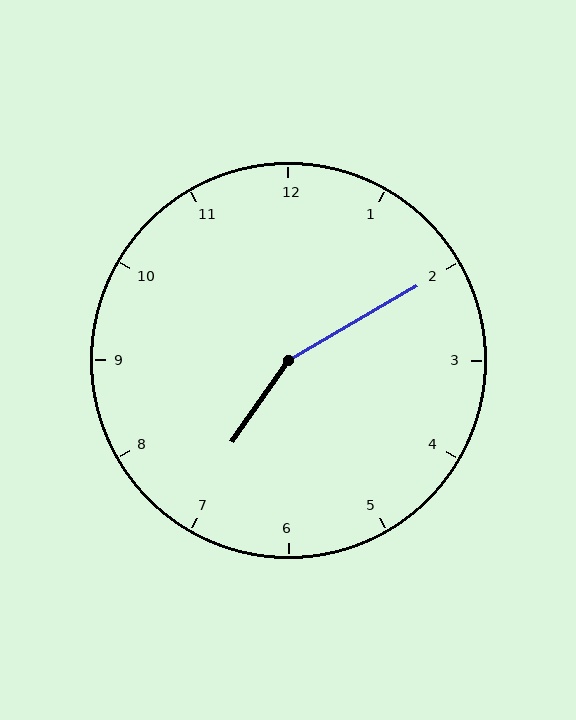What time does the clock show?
7:10.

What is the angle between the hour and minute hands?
Approximately 155 degrees.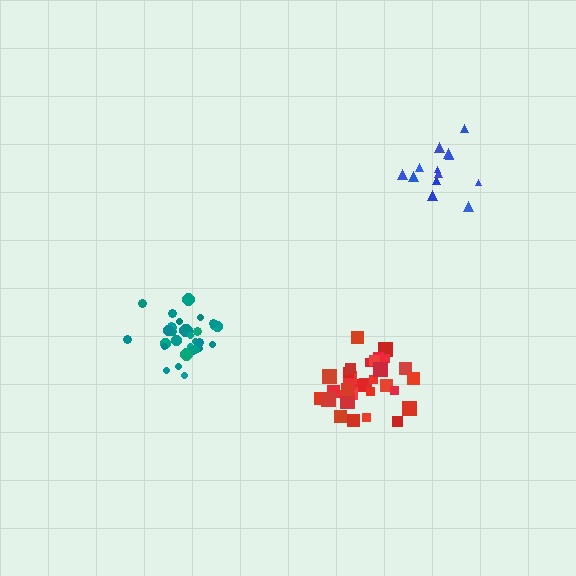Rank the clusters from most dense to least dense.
teal, red, blue.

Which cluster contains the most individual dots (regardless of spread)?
Red (32).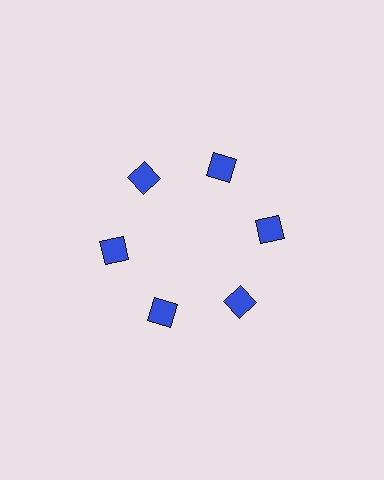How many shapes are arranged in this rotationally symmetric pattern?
There are 6 shapes, arranged in 6 groups of 1.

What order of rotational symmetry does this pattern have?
This pattern has 6-fold rotational symmetry.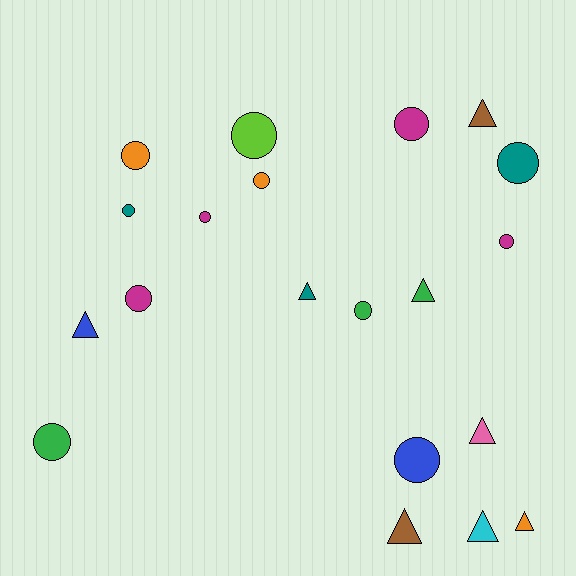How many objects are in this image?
There are 20 objects.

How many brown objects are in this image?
There are 2 brown objects.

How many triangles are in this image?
There are 8 triangles.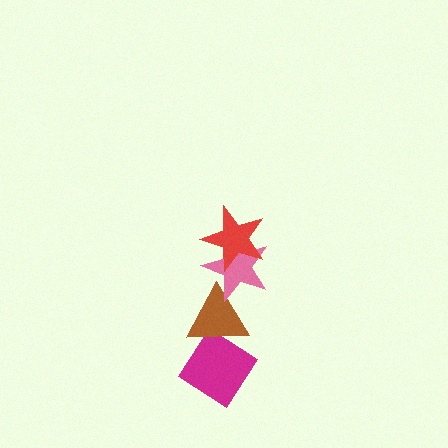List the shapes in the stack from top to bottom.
From top to bottom: the red star, the pink star, the brown triangle, the magenta diamond.